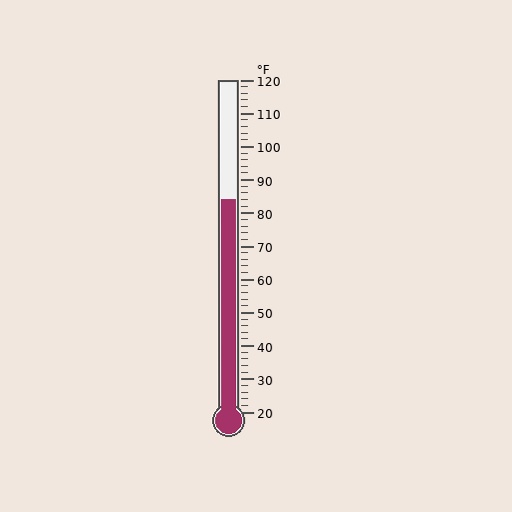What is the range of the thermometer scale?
The thermometer scale ranges from 20°F to 120°F.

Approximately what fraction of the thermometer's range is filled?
The thermometer is filled to approximately 65% of its range.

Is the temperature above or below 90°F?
The temperature is below 90°F.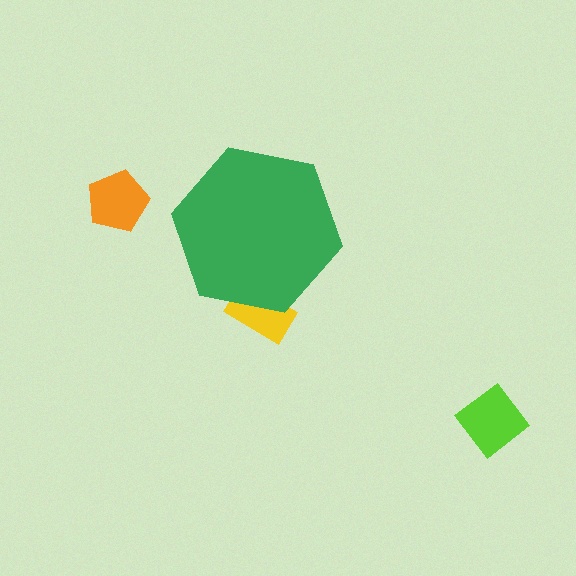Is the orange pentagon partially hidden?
No, the orange pentagon is fully visible.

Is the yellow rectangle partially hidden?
Yes, the yellow rectangle is partially hidden behind the green hexagon.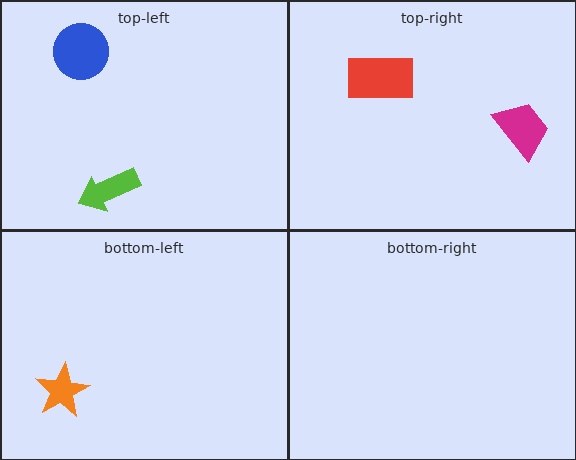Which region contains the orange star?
The bottom-left region.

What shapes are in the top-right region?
The red rectangle, the magenta trapezoid.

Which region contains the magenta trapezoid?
The top-right region.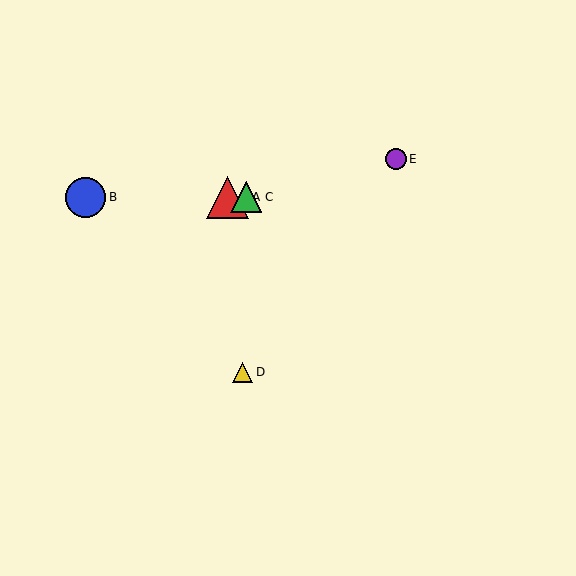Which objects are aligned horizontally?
Objects A, B, C are aligned horizontally.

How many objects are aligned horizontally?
3 objects (A, B, C) are aligned horizontally.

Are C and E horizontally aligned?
No, C is at y≈197 and E is at y≈159.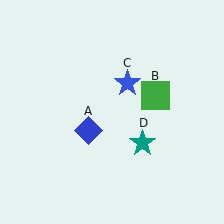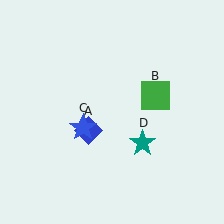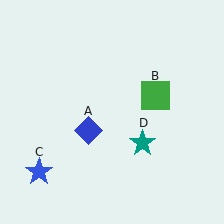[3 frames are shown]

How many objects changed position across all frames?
1 object changed position: blue star (object C).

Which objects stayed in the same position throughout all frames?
Blue diamond (object A) and green square (object B) and teal star (object D) remained stationary.